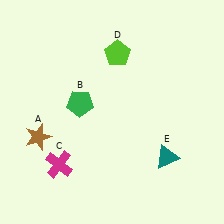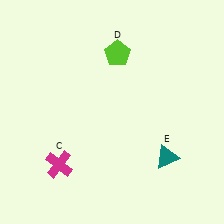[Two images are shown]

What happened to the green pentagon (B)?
The green pentagon (B) was removed in Image 2. It was in the top-left area of Image 1.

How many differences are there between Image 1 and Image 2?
There are 2 differences between the two images.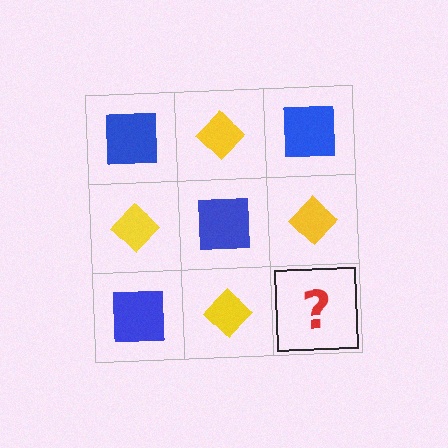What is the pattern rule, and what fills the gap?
The rule is that it alternates blue square and yellow diamond in a checkerboard pattern. The gap should be filled with a blue square.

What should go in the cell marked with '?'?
The missing cell should contain a blue square.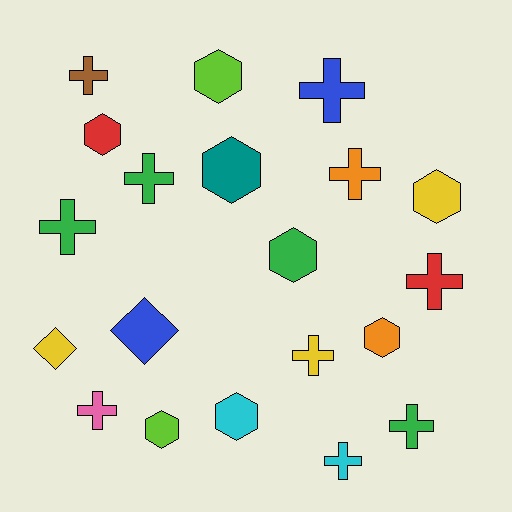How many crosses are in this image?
There are 10 crosses.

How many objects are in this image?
There are 20 objects.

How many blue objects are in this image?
There are 2 blue objects.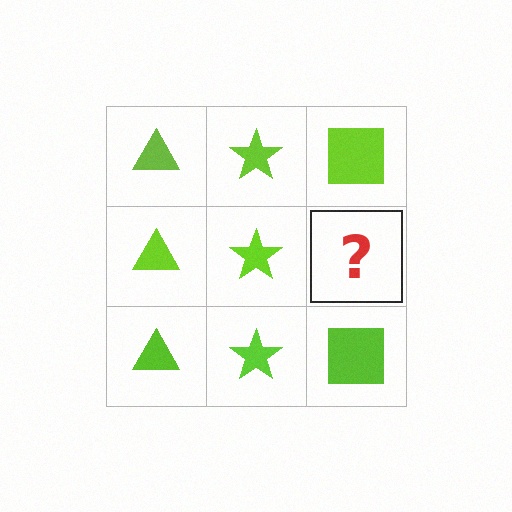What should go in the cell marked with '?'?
The missing cell should contain a lime square.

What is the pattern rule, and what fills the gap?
The rule is that each column has a consistent shape. The gap should be filled with a lime square.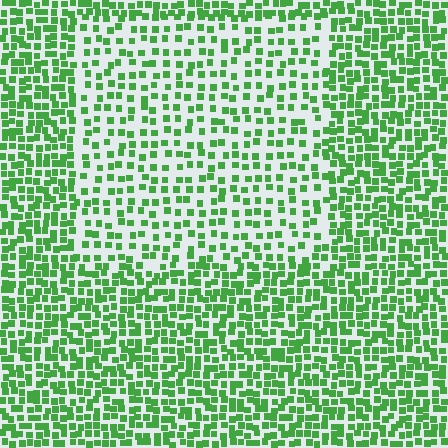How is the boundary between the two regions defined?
The boundary is defined by a change in element density (approximately 1.8x ratio). All elements are the same color, size, and shape.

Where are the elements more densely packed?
The elements are more densely packed outside the rectangle boundary.